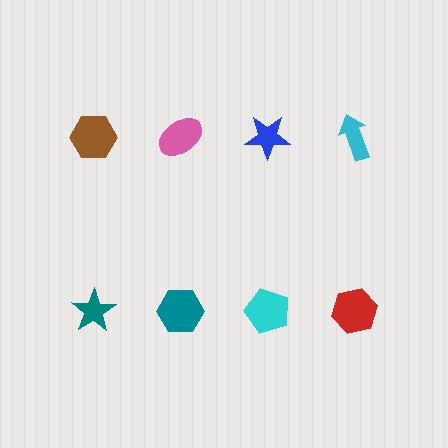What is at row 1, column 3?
A blue star.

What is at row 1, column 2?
A pink ellipse.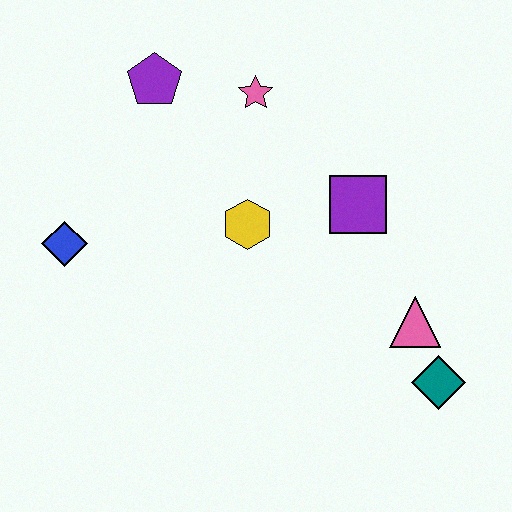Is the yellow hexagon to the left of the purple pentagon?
No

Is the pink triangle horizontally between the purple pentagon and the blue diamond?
No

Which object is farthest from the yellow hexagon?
The teal diamond is farthest from the yellow hexagon.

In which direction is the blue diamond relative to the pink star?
The blue diamond is to the left of the pink star.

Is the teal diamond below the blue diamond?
Yes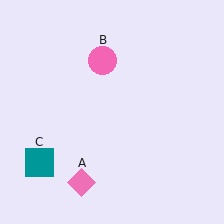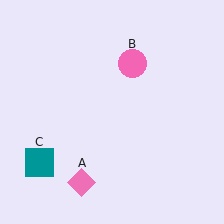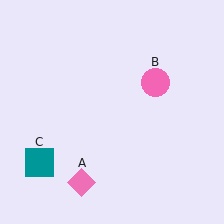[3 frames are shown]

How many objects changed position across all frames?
1 object changed position: pink circle (object B).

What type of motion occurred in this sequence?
The pink circle (object B) rotated clockwise around the center of the scene.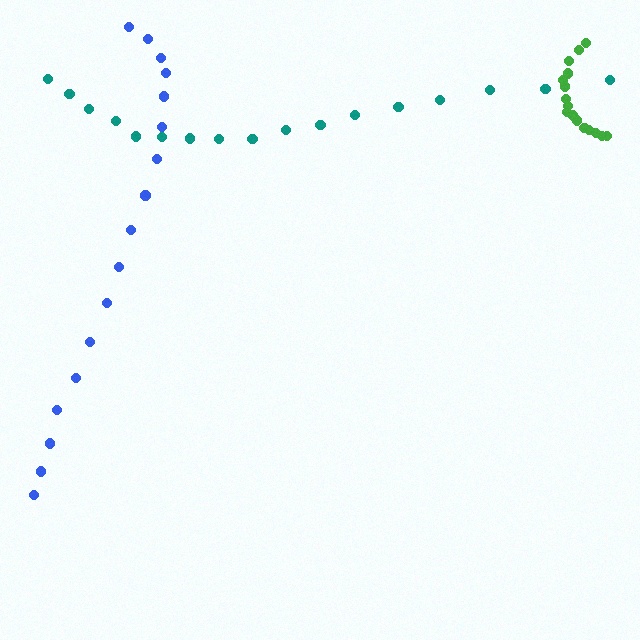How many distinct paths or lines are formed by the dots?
There are 3 distinct paths.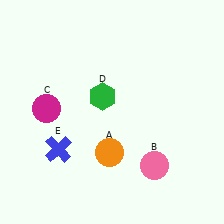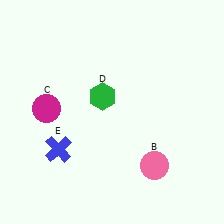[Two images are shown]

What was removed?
The orange circle (A) was removed in Image 2.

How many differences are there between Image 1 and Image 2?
There is 1 difference between the two images.